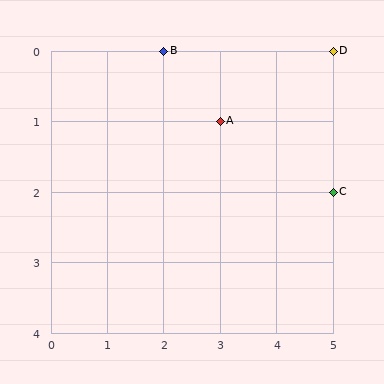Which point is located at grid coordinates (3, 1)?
Point A is at (3, 1).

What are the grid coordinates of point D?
Point D is at grid coordinates (5, 0).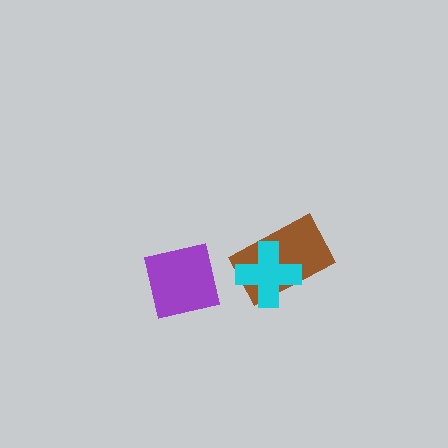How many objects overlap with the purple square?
0 objects overlap with the purple square.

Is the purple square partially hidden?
No, no other shape covers it.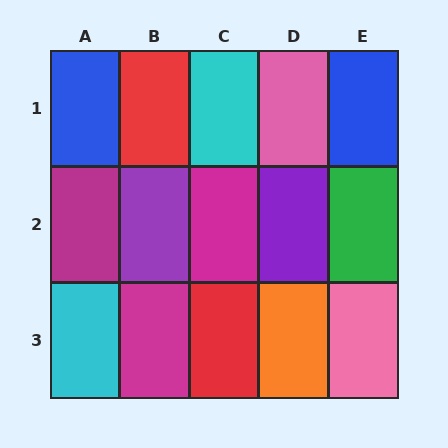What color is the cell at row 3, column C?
Red.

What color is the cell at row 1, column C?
Cyan.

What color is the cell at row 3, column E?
Pink.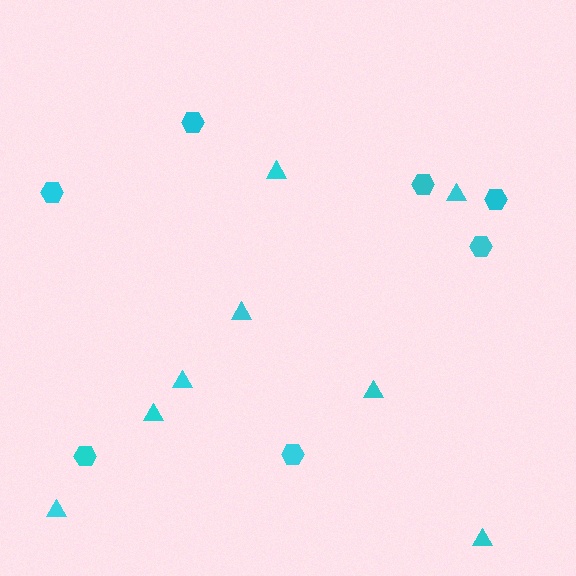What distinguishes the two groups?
There are 2 groups: one group of triangles (8) and one group of hexagons (7).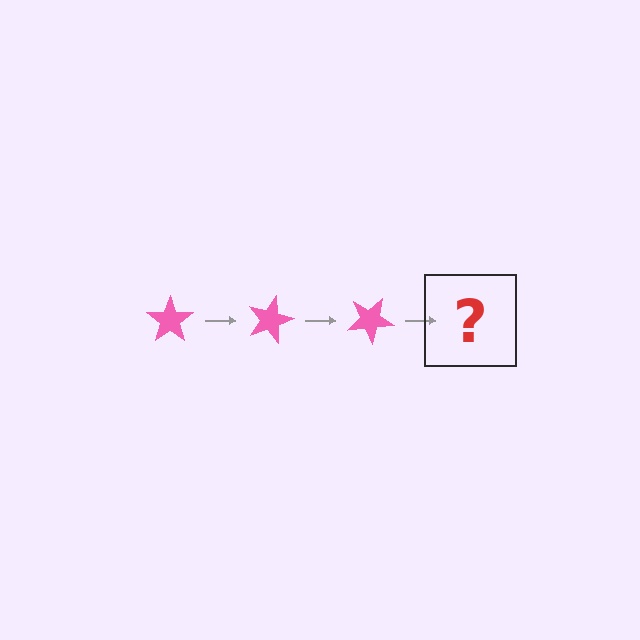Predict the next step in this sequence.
The next step is a pink star rotated 45 degrees.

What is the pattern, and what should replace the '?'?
The pattern is that the star rotates 15 degrees each step. The '?' should be a pink star rotated 45 degrees.